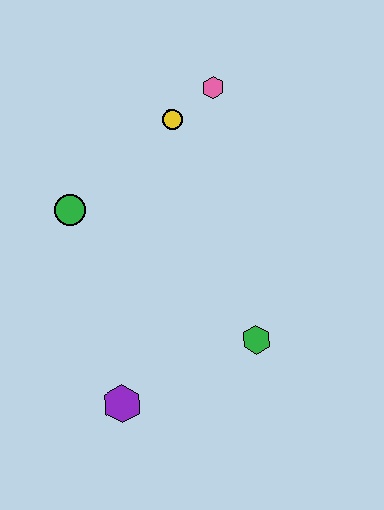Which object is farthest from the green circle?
The green hexagon is farthest from the green circle.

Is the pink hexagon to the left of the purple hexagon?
No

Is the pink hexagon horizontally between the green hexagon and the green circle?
Yes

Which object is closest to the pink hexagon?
The yellow circle is closest to the pink hexagon.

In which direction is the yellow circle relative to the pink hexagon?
The yellow circle is to the left of the pink hexagon.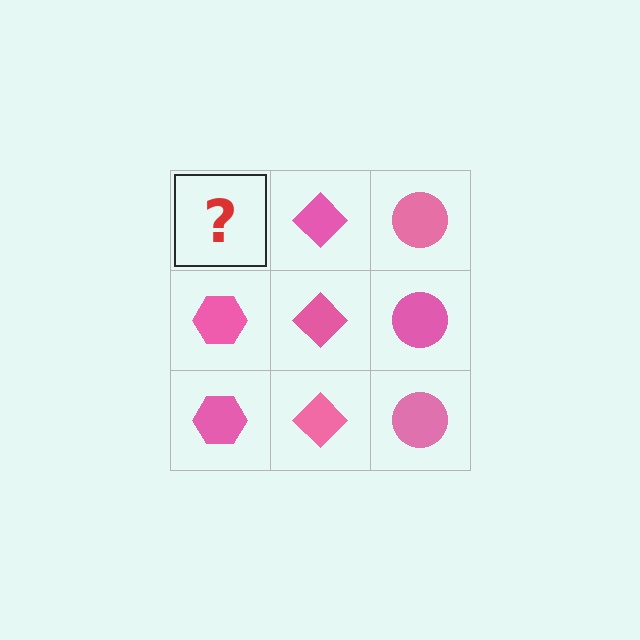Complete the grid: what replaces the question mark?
The question mark should be replaced with a pink hexagon.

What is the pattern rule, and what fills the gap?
The rule is that each column has a consistent shape. The gap should be filled with a pink hexagon.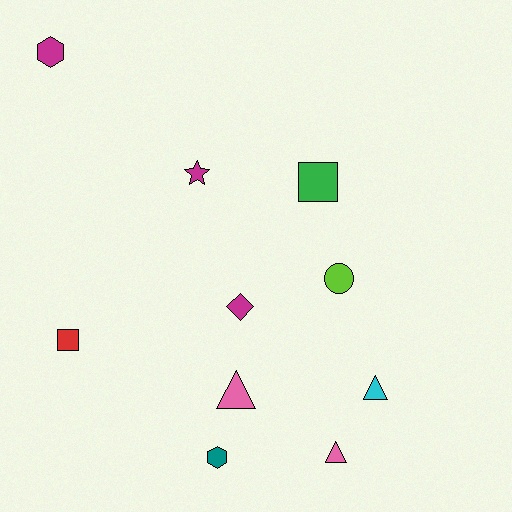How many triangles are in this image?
There are 3 triangles.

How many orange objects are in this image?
There are no orange objects.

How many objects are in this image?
There are 10 objects.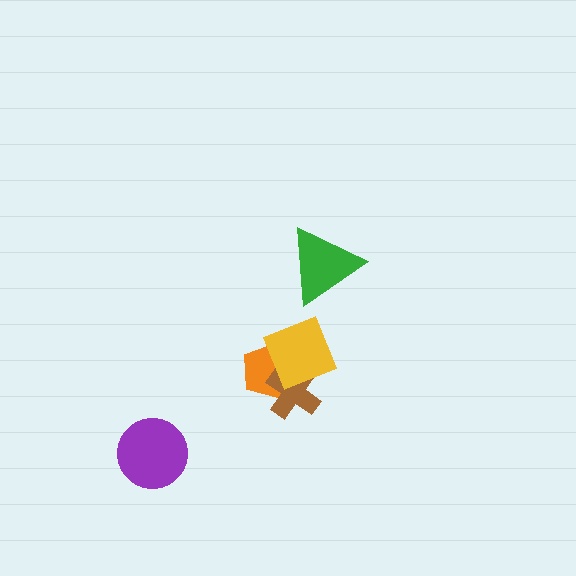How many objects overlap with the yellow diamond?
2 objects overlap with the yellow diamond.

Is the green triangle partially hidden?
No, no other shape covers it.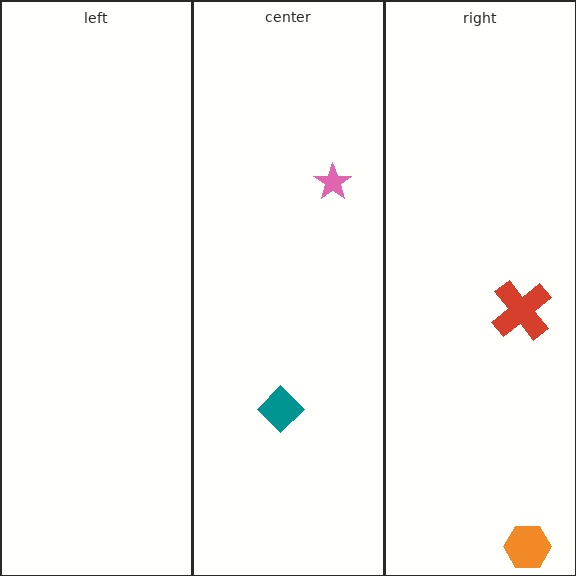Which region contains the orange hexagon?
The right region.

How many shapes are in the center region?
2.